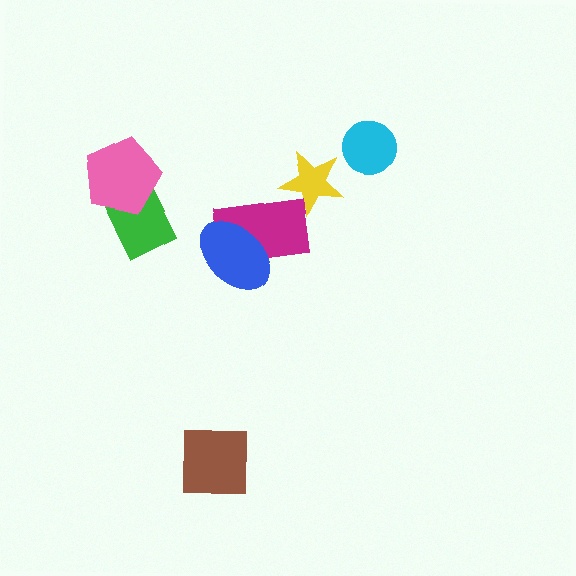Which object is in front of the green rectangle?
The pink pentagon is in front of the green rectangle.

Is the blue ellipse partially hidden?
No, no other shape covers it.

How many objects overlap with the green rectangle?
1 object overlaps with the green rectangle.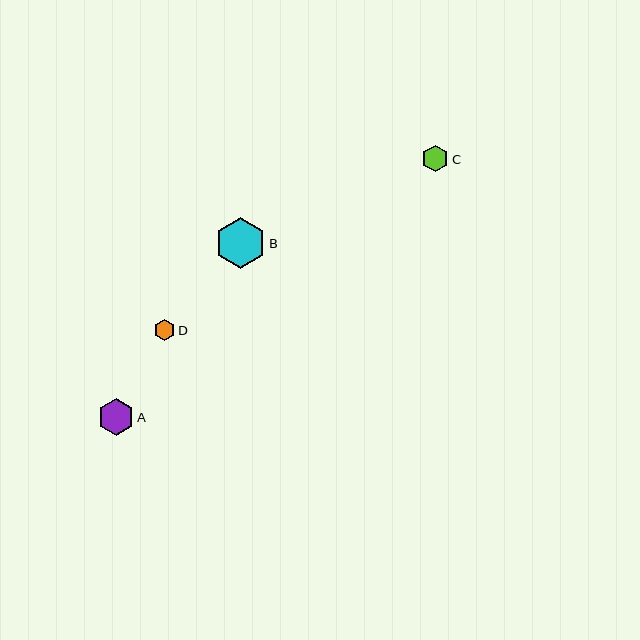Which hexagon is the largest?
Hexagon B is the largest with a size of approximately 51 pixels.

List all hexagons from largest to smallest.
From largest to smallest: B, A, C, D.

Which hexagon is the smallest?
Hexagon D is the smallest with a size of approximately 21 pixels.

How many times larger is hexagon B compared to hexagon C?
Hexagon B is approximately 1.9 times the size of hexagon C.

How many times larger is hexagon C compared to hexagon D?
Hexagon C is approximately 1.3 times the size of hexagon D.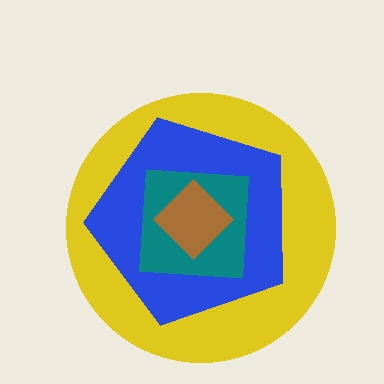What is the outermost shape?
The yellow circle.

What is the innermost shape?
The brown diamond.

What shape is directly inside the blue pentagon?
The teal square.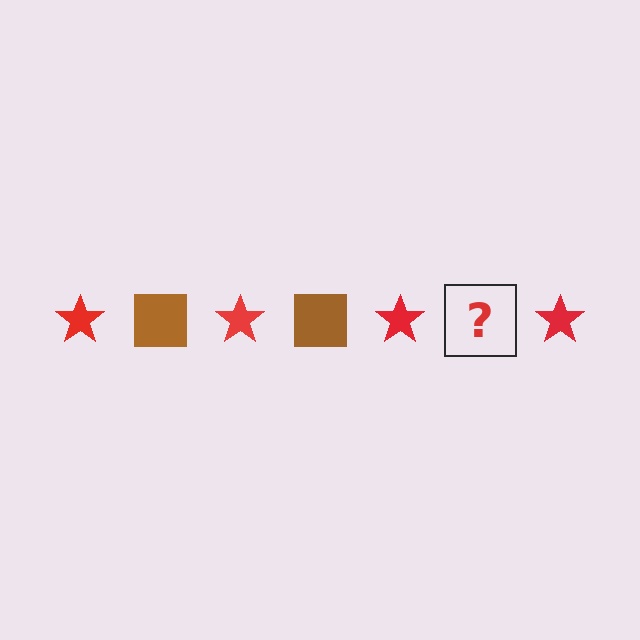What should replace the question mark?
The question mark should be replaced with a brown square.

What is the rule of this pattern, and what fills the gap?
The rule is that the pattern alternates between red star and brown square. The gap should be filled with a brown square.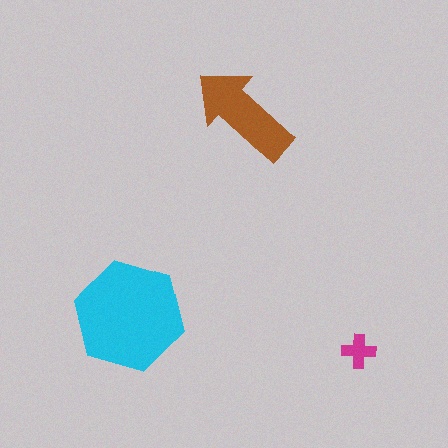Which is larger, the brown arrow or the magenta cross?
The brown arrow.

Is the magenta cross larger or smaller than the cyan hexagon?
Smaller.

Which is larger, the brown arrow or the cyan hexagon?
The cyan hexagon.